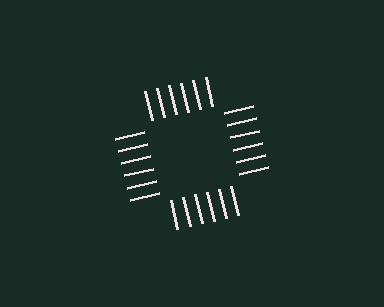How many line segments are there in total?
24 — 6 along each of the 4 edges.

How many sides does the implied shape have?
4 sides — the line-ends trace a square.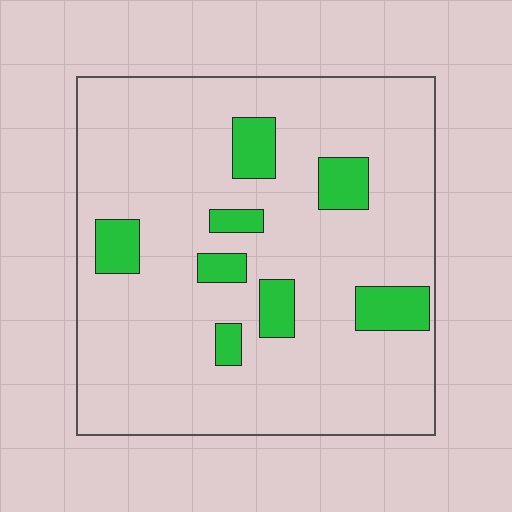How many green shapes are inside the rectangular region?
8.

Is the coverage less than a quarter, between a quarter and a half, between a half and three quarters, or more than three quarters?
Less than a quarter.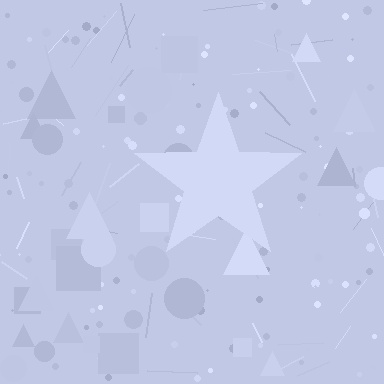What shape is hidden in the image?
A star is hidden in the image.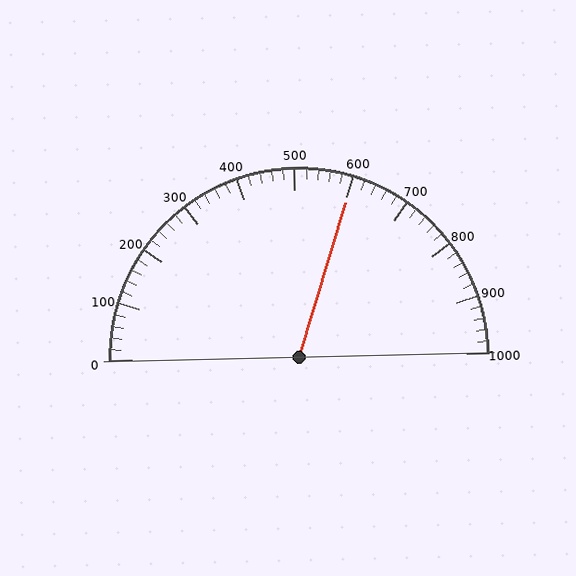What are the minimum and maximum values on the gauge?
The gauge ranges from 0 to 1000.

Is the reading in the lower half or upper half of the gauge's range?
The reading is in the upper half of the range (0 to 1000).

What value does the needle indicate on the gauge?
The needle indicates approximately 600.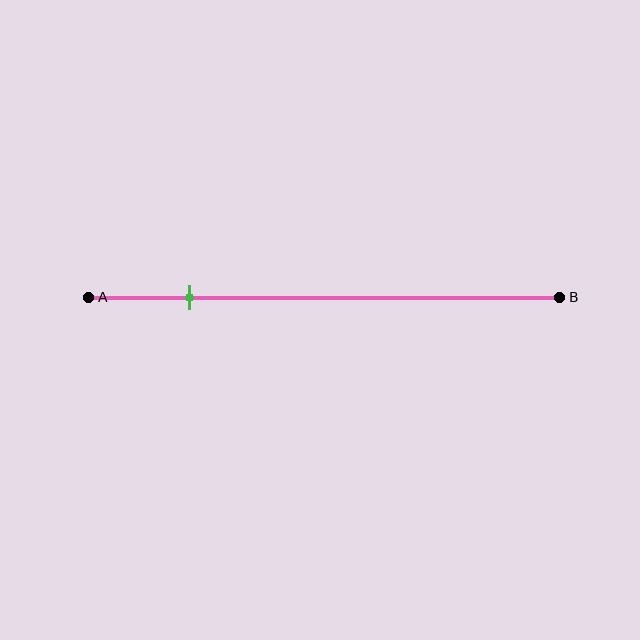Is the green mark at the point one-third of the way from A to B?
No, the mark is at about 20% from A, not at the 33% one-third point.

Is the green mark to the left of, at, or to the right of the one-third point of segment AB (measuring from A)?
The green mark is to the left of the one-third point of segment AB.